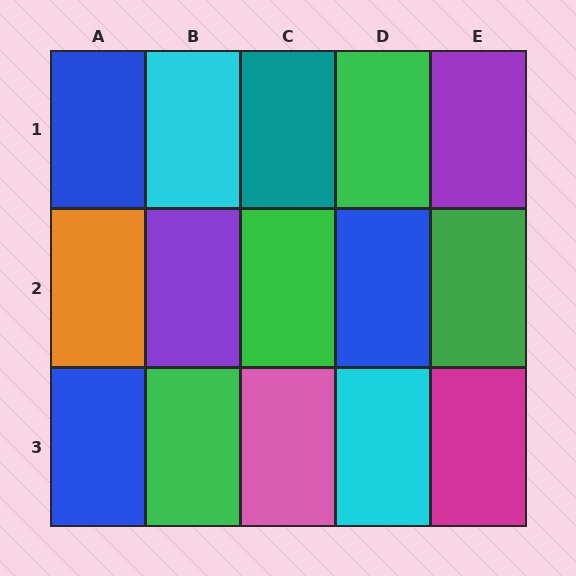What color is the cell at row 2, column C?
Green.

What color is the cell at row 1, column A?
Blue.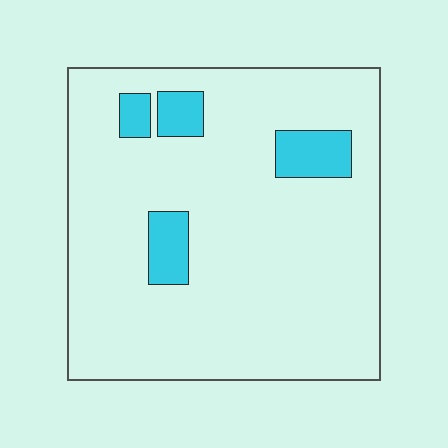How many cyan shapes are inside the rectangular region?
4.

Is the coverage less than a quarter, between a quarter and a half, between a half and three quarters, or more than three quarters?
Less than a quarter.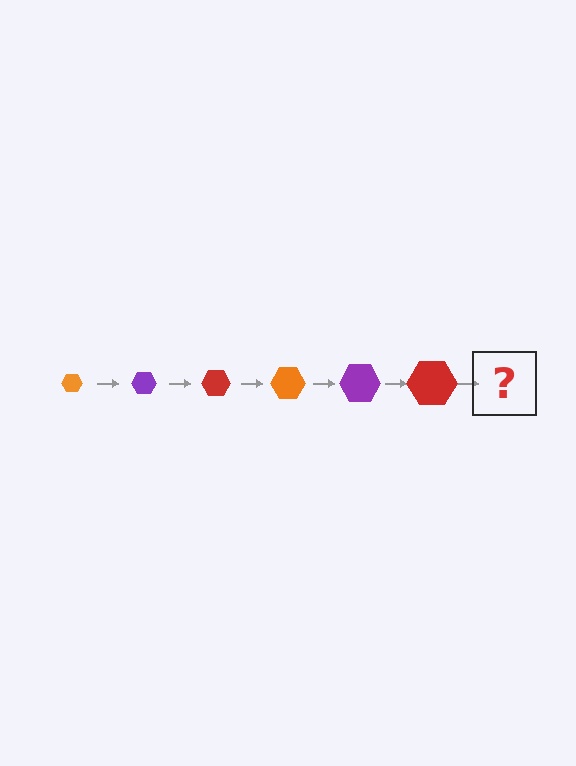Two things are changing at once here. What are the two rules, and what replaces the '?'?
The two rules are that the hexagon grows larger each step and the color cycles through orange, purple, and red. The '?' should be an orange hexagon, larger than the previous one.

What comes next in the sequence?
The next element should be an orange hexagon, larger than the previous one.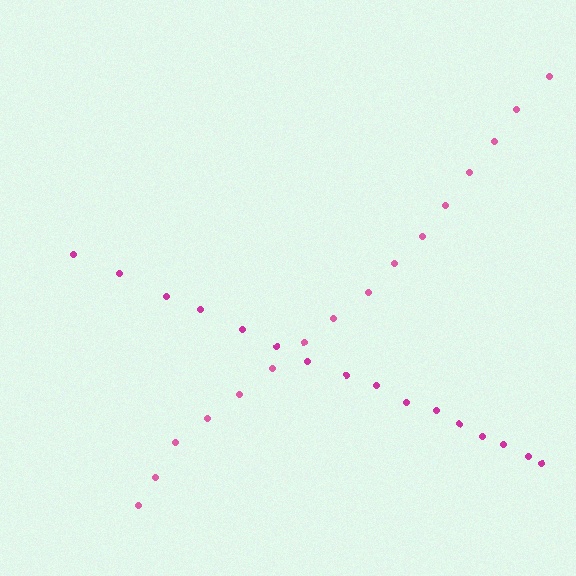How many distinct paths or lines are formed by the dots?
There are 2 distinct paths.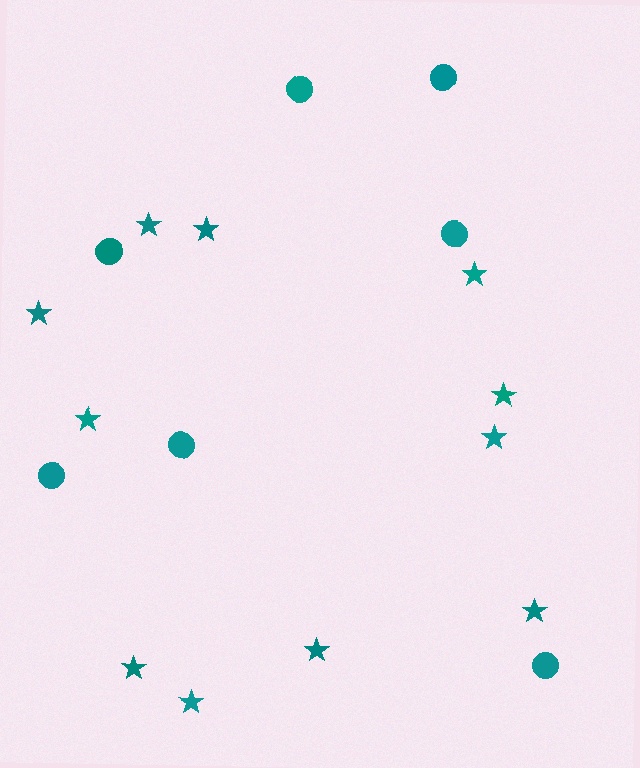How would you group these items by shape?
There are 2 groups: one group of stars (11) and one group of circles (7).